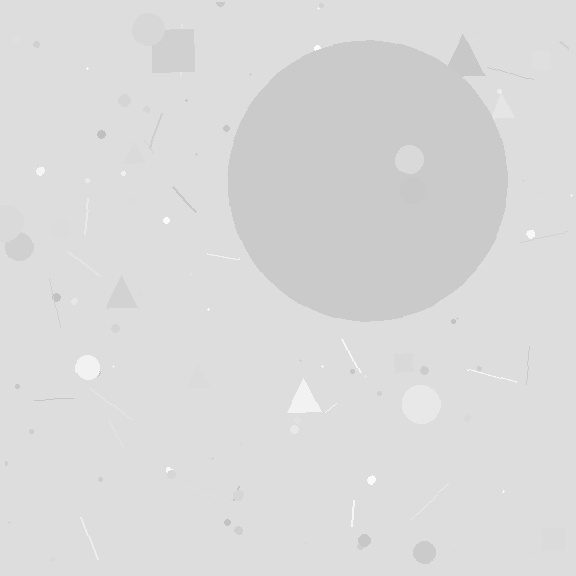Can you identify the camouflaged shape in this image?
The camouflaged shape is a circle.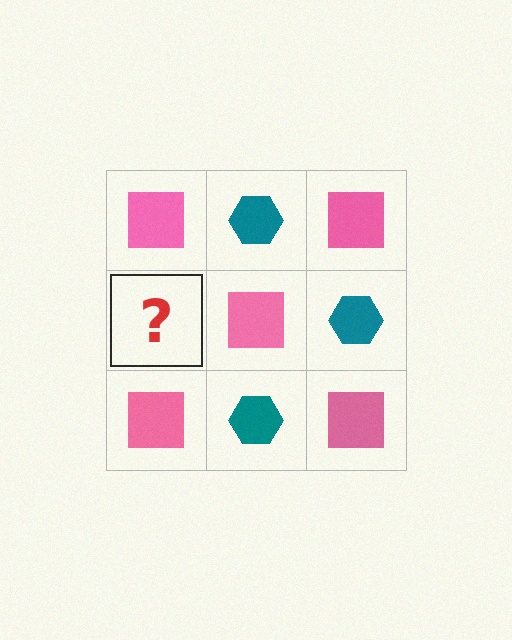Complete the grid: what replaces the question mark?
The question mark should be replaced with a teal hexagon.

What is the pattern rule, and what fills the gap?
The rule is that it alternates pink square and teal hexagon in a checkerboard pattern. The gap should be filled with a teal hexagon.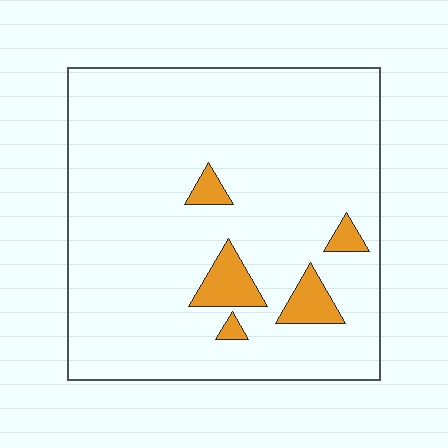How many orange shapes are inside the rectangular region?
5.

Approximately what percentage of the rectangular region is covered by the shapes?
Approximately 10%.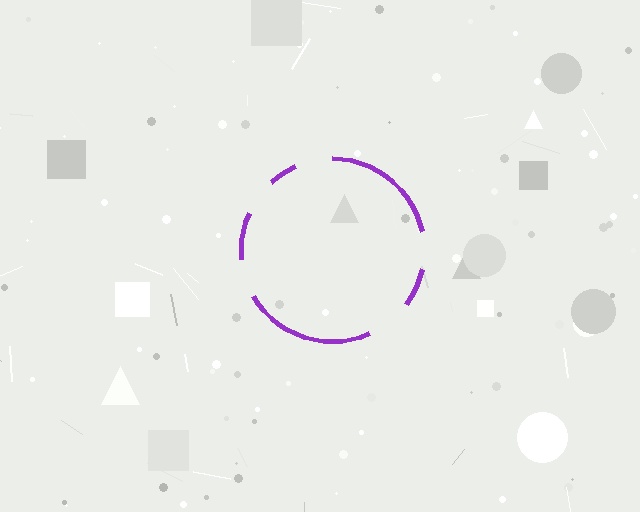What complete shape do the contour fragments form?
The contour fragments form a circle.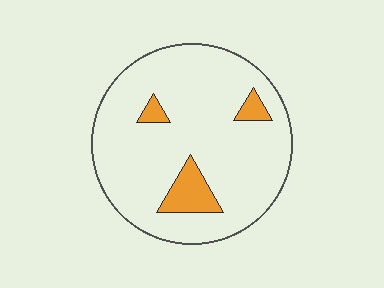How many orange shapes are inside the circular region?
3.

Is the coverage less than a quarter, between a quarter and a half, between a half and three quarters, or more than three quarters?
Less than a quarter.